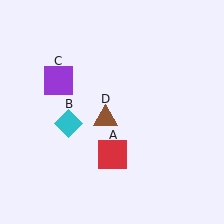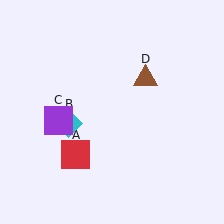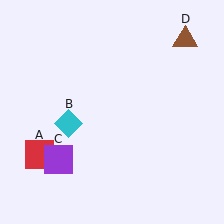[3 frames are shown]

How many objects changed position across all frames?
3 objects changed position: red square (object A), purple square (object C), brown triangle (object D).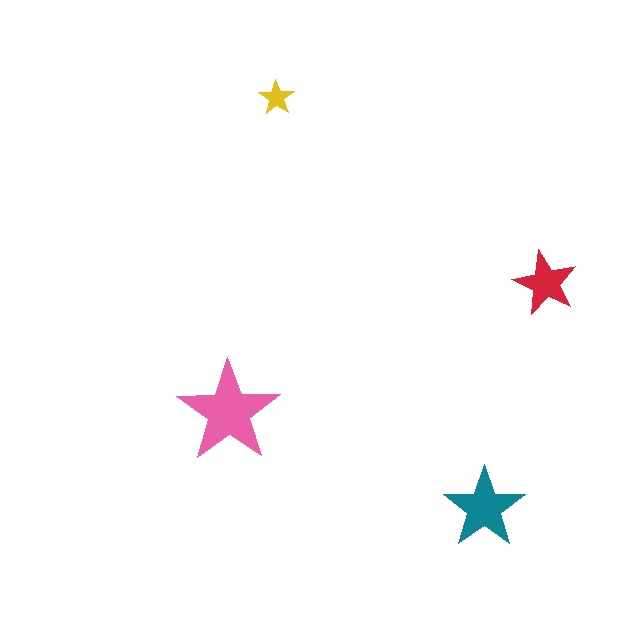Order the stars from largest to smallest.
the pink one, the teal one, the red one, the yellow one.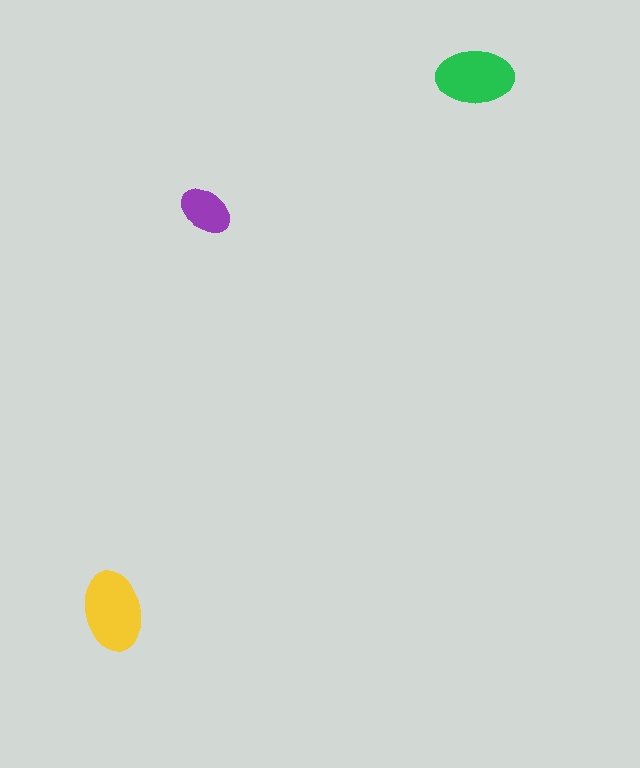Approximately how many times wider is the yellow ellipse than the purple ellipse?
About 1.5 times wider.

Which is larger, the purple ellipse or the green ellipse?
The green one.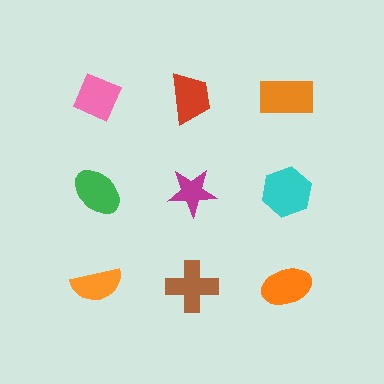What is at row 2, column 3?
A cyan hexagon.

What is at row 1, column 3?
An orange rectangle.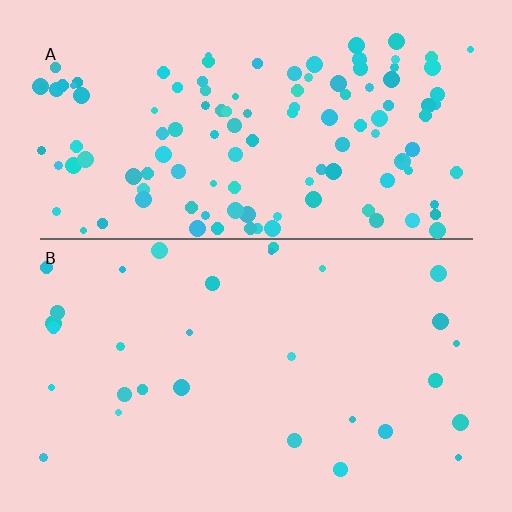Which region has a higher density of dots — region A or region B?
A (the top).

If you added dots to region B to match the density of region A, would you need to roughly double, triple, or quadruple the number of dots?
Approximately quadruple.